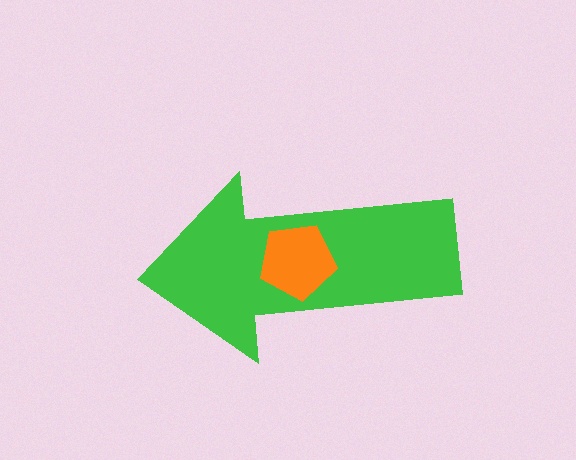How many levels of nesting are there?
2.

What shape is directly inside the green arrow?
The orange pentagon.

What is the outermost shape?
The green arrow.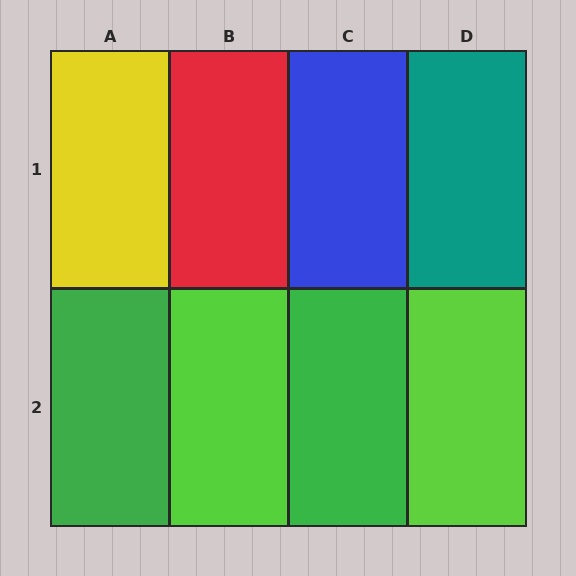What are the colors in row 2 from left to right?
Green, lime, green, lime.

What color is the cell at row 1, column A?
Yellow.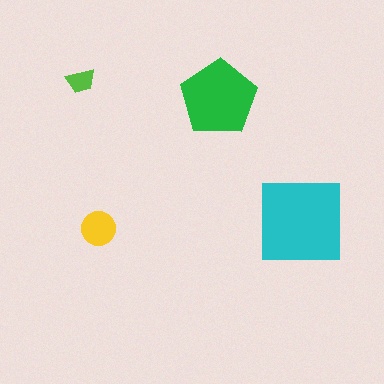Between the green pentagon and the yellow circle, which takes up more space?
The green pentagon.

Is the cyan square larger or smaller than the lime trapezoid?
Larger.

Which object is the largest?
The cyan square.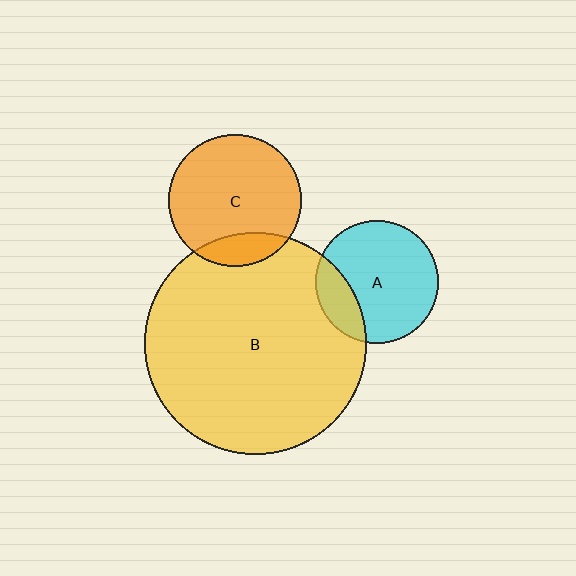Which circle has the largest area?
Circle B (yellow).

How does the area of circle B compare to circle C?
Approximately 2.8 times.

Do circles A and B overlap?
Yes.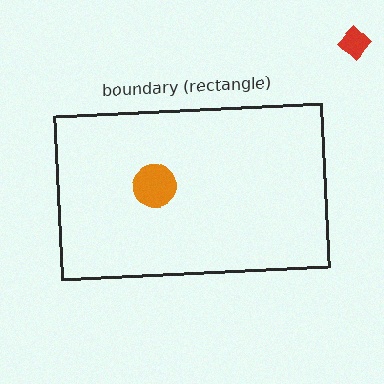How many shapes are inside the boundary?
1 inside, 1 outside.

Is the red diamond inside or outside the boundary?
Outside.